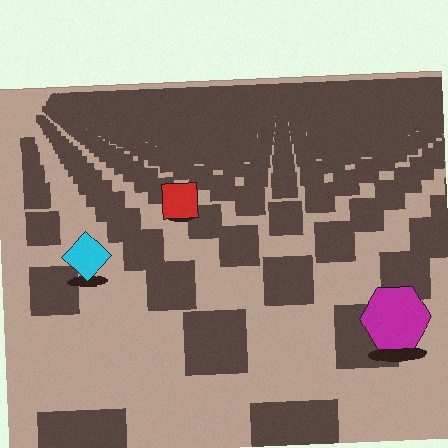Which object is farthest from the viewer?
The red square is farthest from the viewer. It appears smaller and the ground texture around it is denser.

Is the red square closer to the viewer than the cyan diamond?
No. The cyan diamond is closer — you can tell from the texture gradient: the ground texture is coarser near it.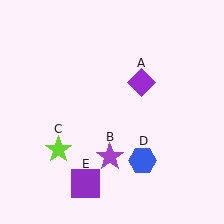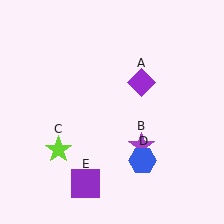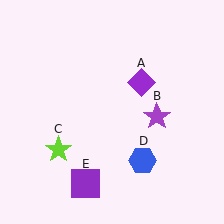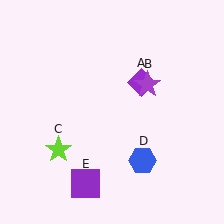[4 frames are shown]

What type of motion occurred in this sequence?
The purple star (object B) rotated counterclockwise around the center of the scene.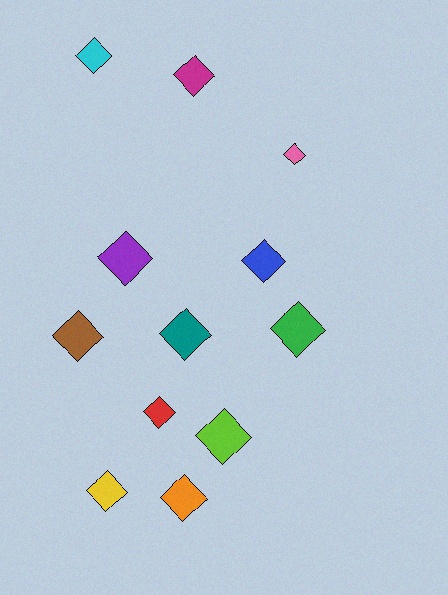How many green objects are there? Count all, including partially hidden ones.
There is 1 green object.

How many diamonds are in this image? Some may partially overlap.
There are 12 diamonds.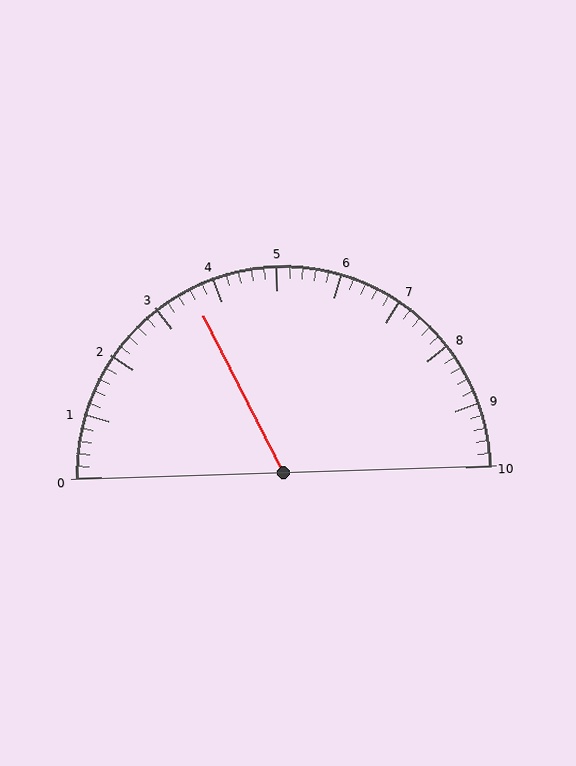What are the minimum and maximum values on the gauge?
The gauge ranges from 0 to 10.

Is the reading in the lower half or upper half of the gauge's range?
The reading is in the lower half of the range (0 to 10).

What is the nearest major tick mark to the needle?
The nearest major tick mark is 4.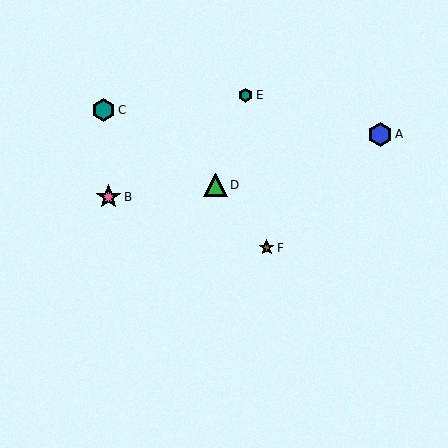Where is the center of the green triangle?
The center of the green triangle is at (216, 185).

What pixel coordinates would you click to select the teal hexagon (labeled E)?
Click at (246, 95) to select the teal hexagon E.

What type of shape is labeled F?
Shape F is a brown star.